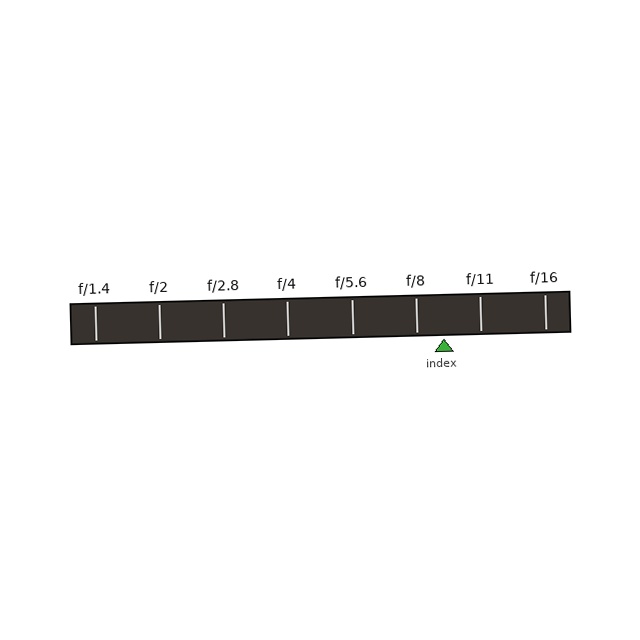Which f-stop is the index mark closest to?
The index mark is closest to f/8.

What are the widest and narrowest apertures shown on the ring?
The widest aperture shown is f/1.4 and the narrowest is f/16.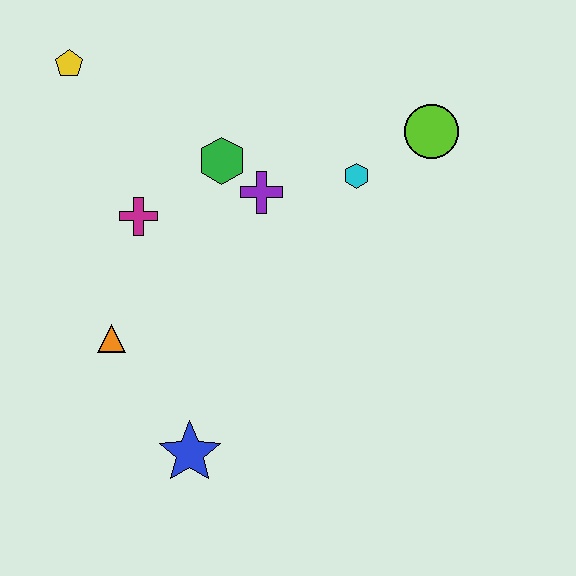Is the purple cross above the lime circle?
No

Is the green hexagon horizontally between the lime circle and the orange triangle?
Yes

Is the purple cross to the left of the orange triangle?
No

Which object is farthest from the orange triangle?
The lime circle is farthest from the orange triangle.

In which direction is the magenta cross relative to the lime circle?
The magenta cross is to the left of the lime circle.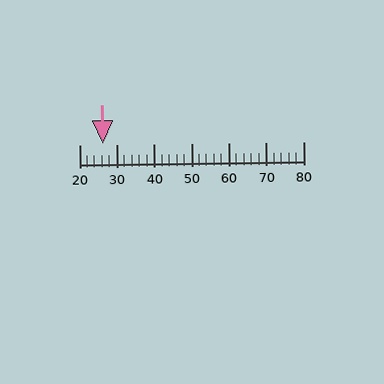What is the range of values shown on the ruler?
The ruler shows values from 20 to 80.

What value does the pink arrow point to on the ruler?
The pink arrow points to approximately 26.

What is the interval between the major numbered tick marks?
The major tick marks are spaced 10 units apart.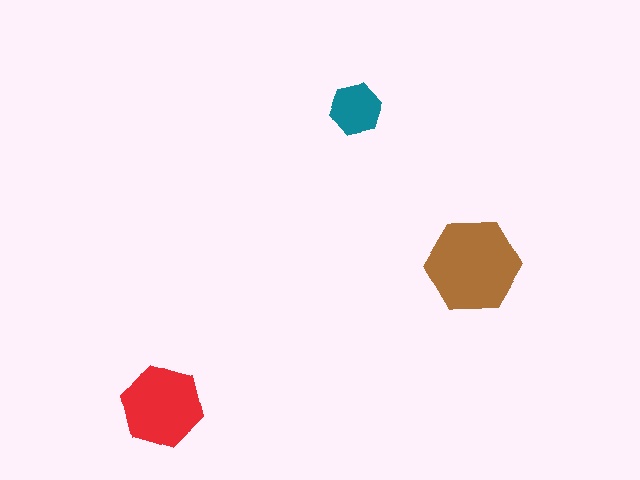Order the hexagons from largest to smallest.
the brown one, the red one, the teal one.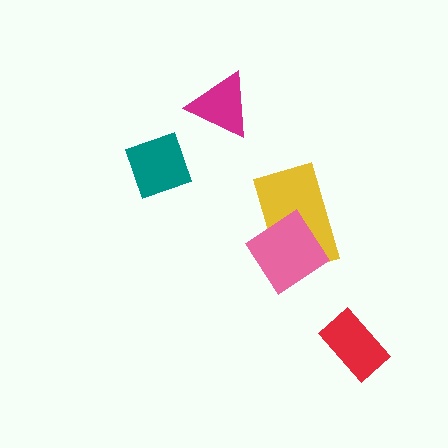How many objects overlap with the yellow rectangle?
1 object overlaps with the yellow rectangle.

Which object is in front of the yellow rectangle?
The pink diamond is in front of the yellow rectangle.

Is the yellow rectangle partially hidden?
Yes, it is partially covered by another shape.